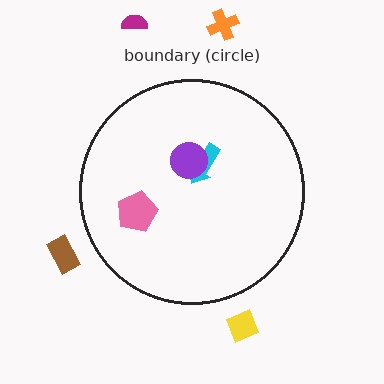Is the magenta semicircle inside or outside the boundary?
Outside.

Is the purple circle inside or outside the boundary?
Inside.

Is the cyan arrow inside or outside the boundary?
Inside.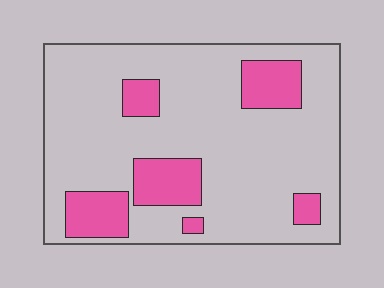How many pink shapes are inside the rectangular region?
6.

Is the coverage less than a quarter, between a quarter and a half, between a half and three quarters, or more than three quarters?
Less than a quarter.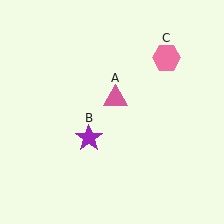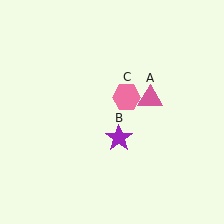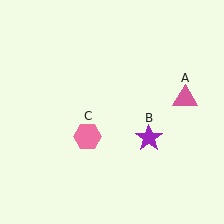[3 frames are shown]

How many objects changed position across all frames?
3 objects changed position: pink triangle (object A), purple star (object B), pink hexagon (object C).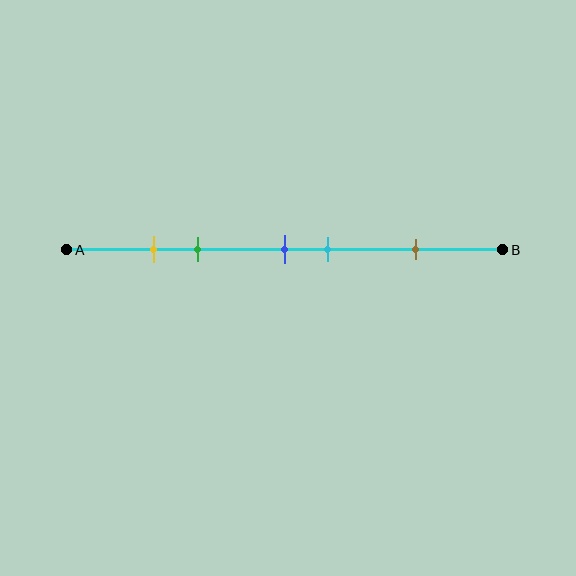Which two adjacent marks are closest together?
The yellow and green marks are the closest adjacent pair.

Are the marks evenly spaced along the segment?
No, the marks are not evenly spaced.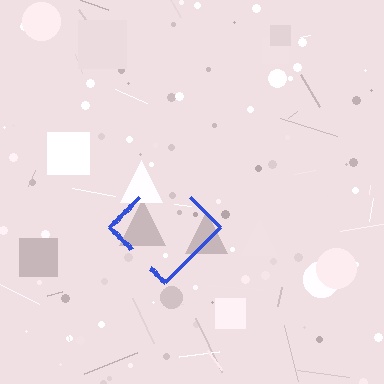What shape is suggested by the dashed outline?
The dashed outline suggests a diamond.